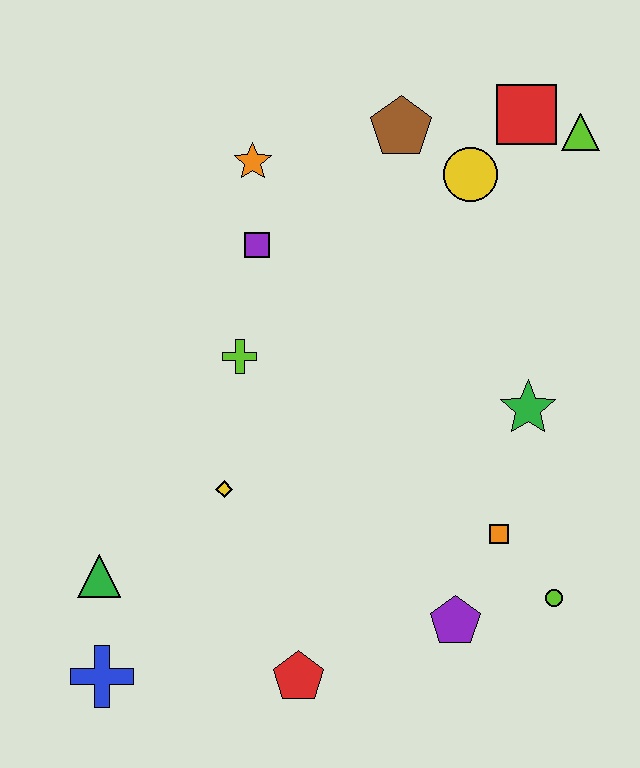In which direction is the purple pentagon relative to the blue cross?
The purple pentagon is to the right of the blue cross.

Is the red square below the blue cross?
No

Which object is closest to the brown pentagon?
The yellow circle is closest to the brown pentagon.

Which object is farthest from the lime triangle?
The blue cross is farthest from the lime triangle.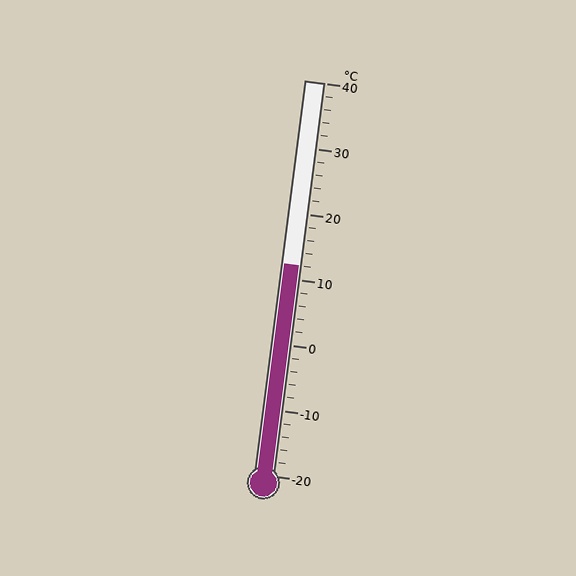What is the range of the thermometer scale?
The thermometer scale ranges from -20°C to 40°C.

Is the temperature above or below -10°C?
The temperature is above -10°C.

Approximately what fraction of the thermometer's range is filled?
The thermometer is filled to approximately 55% of its range.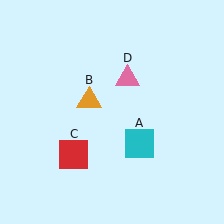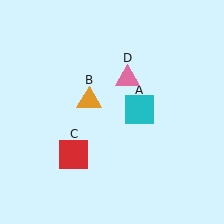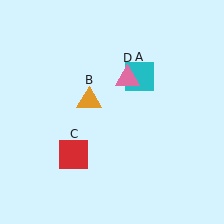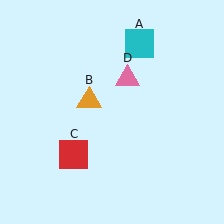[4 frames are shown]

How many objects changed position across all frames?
1 object changed position: cyan square (object A).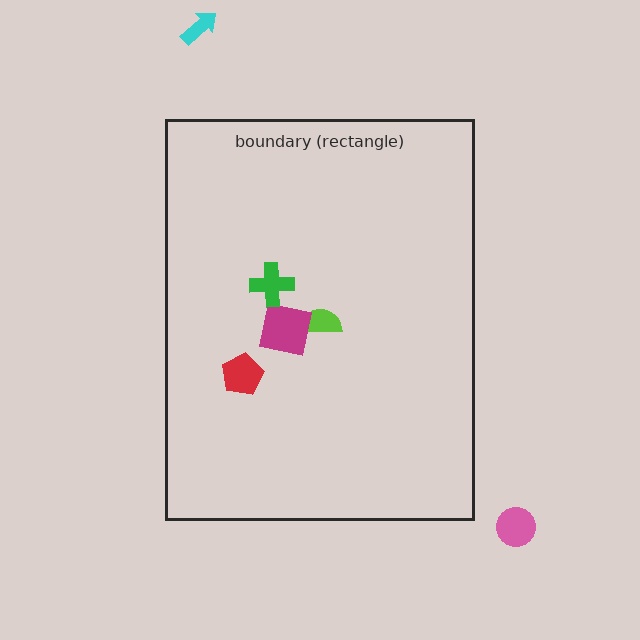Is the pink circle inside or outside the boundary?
Outside.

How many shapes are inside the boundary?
4 inside, 2 outside.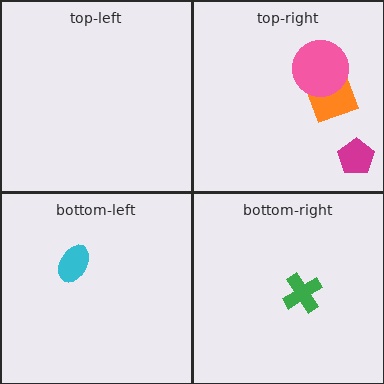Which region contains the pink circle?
The top-right region.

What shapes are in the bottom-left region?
The cyan ellipse.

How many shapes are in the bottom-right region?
1.